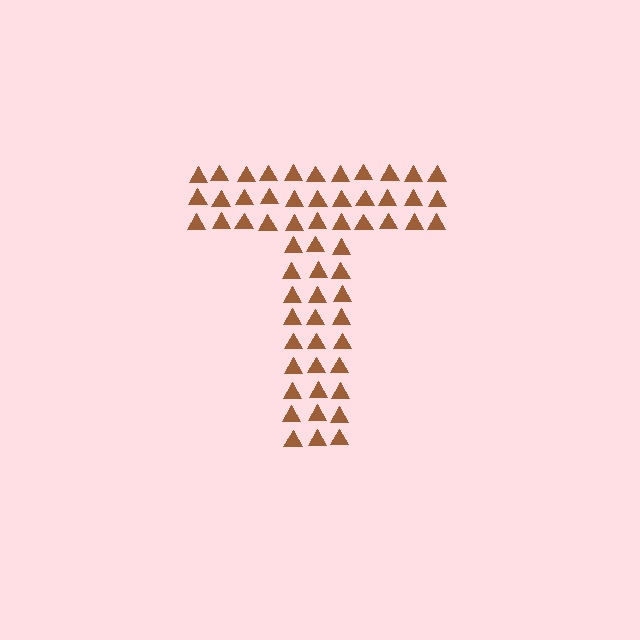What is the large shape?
The large shape is the letter T.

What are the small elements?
The small elements are triangles.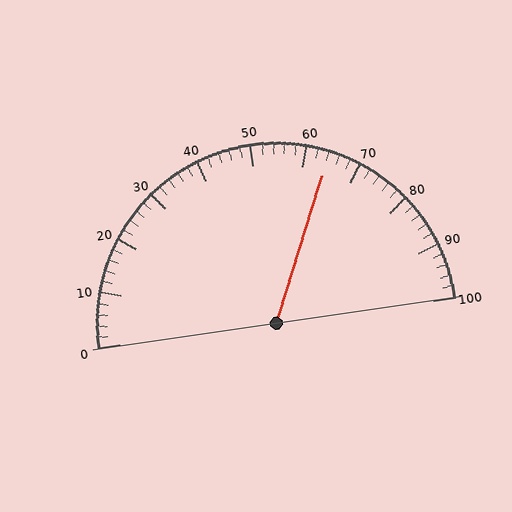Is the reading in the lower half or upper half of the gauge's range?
The reading is in the upper half of the range (0 to 100).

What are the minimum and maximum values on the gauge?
The gauge ranges from 0 to 100.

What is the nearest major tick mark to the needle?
The nearest major tick mark is 60.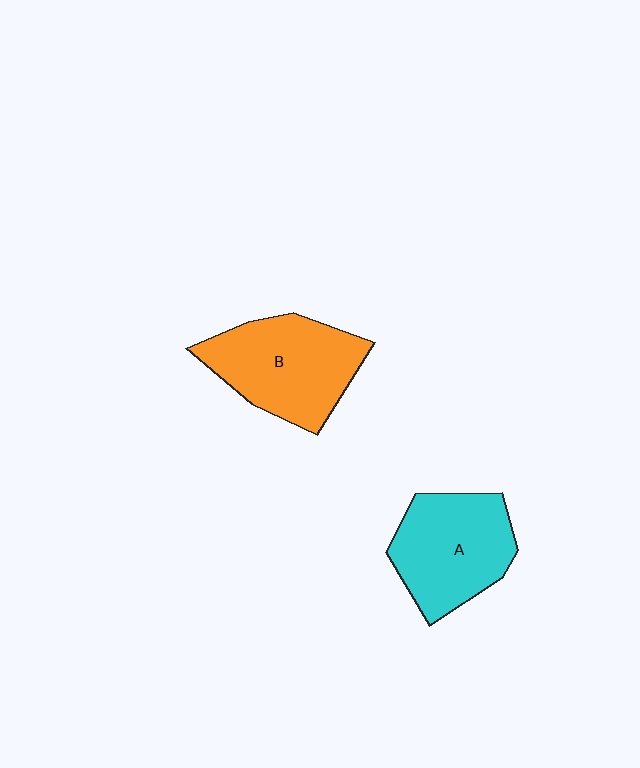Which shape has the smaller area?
Shape A (cyan).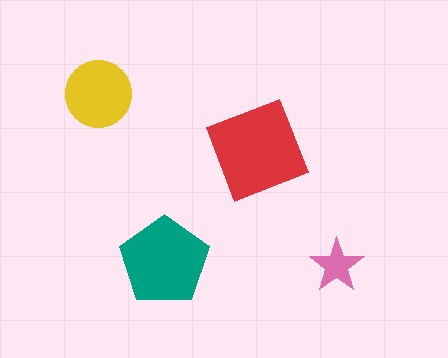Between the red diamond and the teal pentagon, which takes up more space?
The red diamond.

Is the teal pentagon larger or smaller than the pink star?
Larger.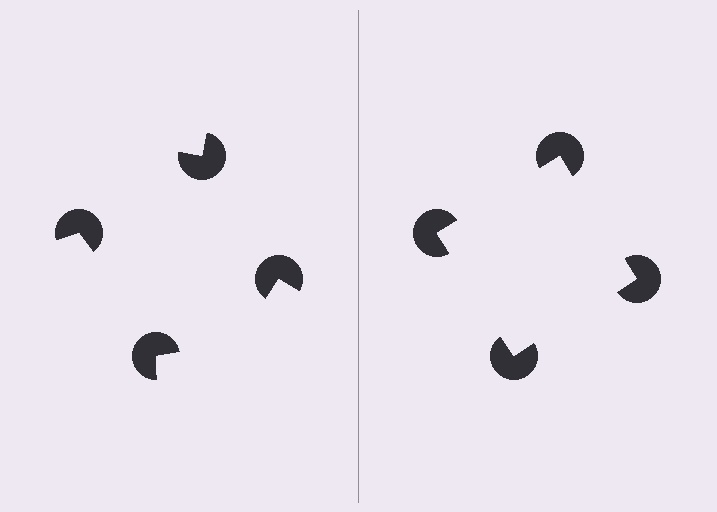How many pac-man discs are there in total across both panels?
8 — 4 on each side.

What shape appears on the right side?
An illusory square.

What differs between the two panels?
The pac-man discs are positioned identically on both sides; only the wedge orientations differ. On the right they align to a square; on the left they are misaligned.